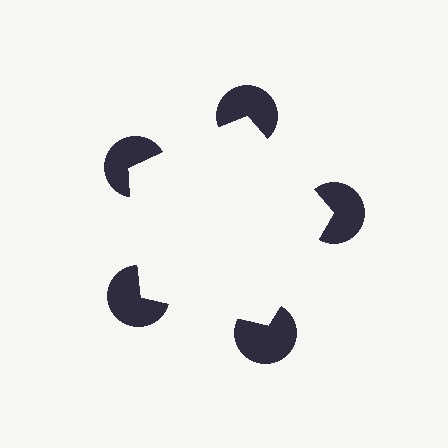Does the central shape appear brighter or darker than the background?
It typically appears slightly brighter than the background, even though no actual brightness change is drawn.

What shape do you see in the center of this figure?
An illusory pentagon — its edges are inferred from the aligned wedge cuts in the pac-man discs, not physically drawn.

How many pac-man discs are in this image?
There are 5 — one at each vertex of the illusory pentagon.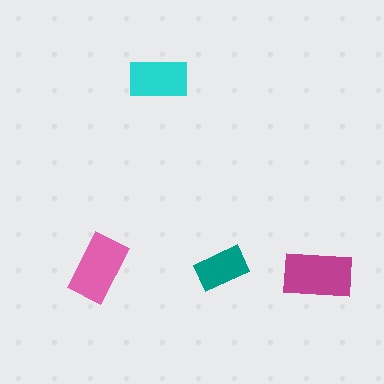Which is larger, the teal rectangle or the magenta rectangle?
The magenta one.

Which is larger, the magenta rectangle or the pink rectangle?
The magenta one.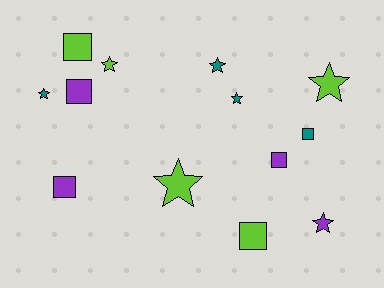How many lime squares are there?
There are 2 lime squares.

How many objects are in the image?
There are 13 objects.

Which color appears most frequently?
Lime, with 5 objects.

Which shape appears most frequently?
Star, with 7 objects.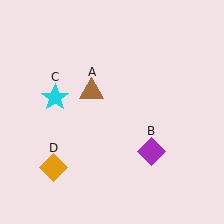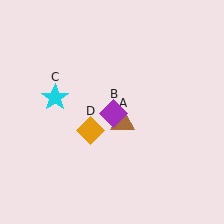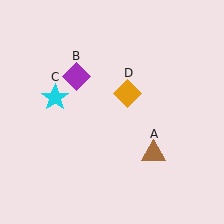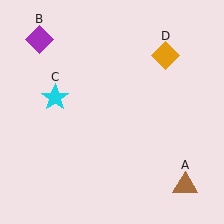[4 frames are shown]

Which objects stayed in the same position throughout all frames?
Cyan star (object C) remained stationary.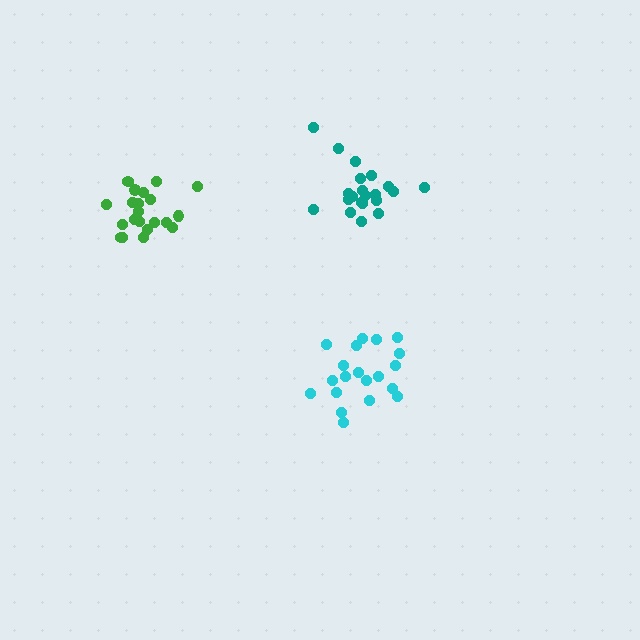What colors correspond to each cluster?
The clusters are colored: cyan, teal, green.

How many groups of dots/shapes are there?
There are 3 groups.